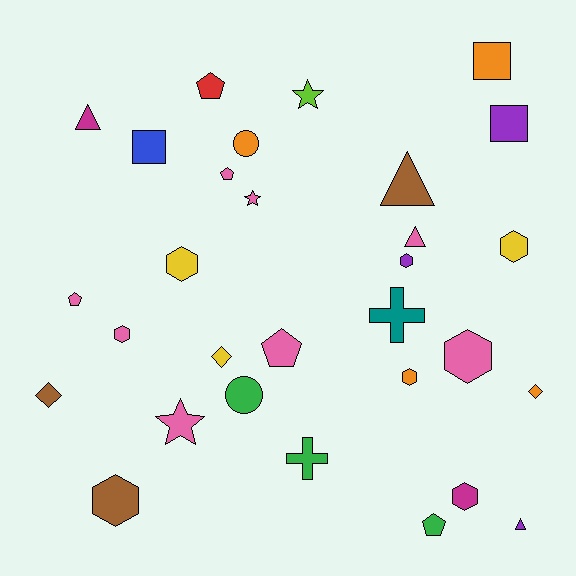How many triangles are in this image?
There are 4 triangles.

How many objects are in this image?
There are 30 objects.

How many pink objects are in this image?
There are 8 pink objects.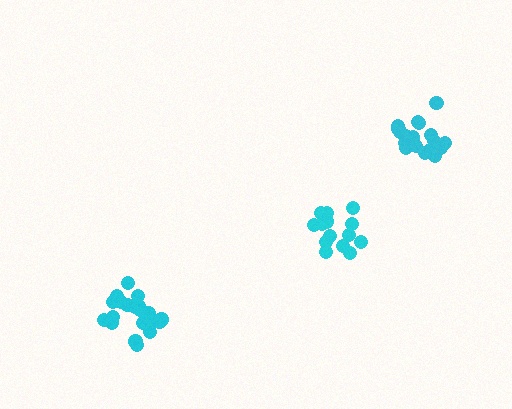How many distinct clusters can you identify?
There are 3 distinct clusters.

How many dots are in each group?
Group 1: 15 dots, Group 2: 20 dots, Group 3: 19 dots (54 total).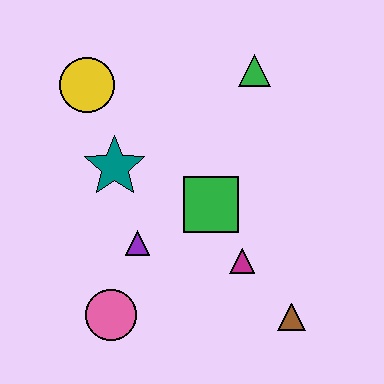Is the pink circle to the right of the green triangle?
No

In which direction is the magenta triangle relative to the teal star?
The magenta triangle is to the right of the teal star.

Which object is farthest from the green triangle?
The pink circle is farthest from the green triangle.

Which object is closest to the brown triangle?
The magenta triangle is closest to the brown triangle.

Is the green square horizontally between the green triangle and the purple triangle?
Yes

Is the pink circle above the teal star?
No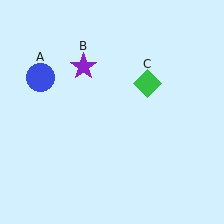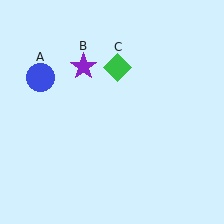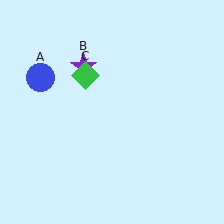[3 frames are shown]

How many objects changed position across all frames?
1 object changed position: green diamond (object C).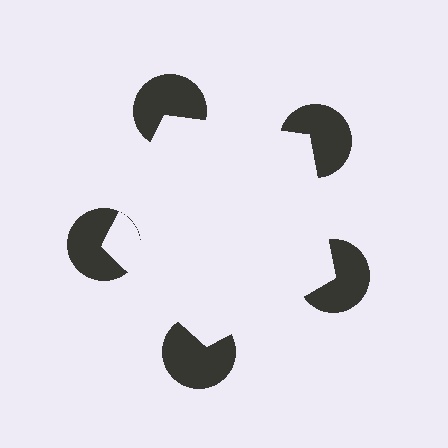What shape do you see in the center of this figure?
An illusory pentagon — its edges are inferred from the aligned wedge cuts in the pac-man discs, not physically drawn.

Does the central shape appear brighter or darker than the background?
It typically appears slightly brighter than the background, even though no actual brightness change is drawn.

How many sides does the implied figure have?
5 sides.